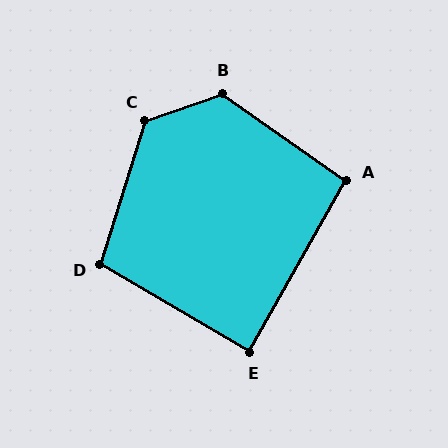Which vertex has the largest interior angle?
C, at approximately 126 degrees.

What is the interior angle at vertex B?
Approximately 126 degrees (obtuse).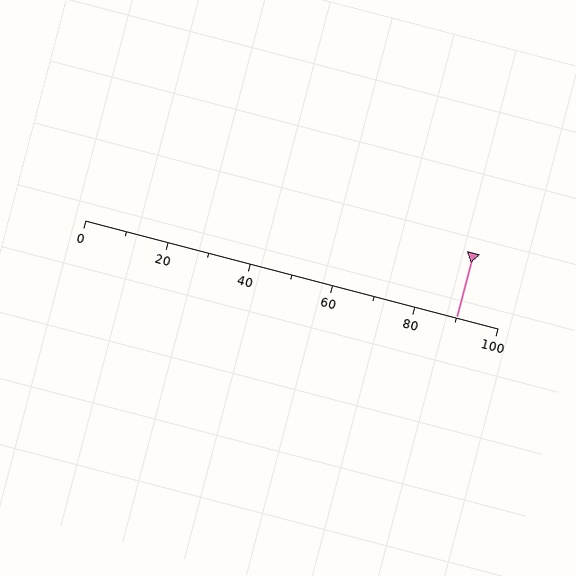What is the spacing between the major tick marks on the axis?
The major ticks are spaced 20 apart.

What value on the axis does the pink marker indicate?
The marker indicates approximately 90.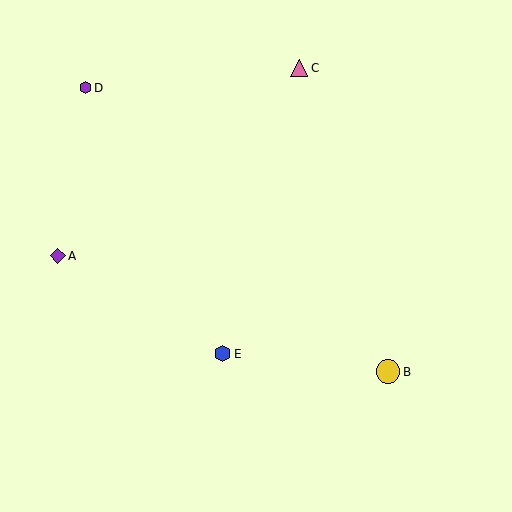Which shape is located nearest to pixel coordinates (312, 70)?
The pink triangle (labeled C) at (299, 68) is nearest to that location.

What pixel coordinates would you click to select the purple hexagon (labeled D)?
Click at (85, 88) to select the purple hexagon D.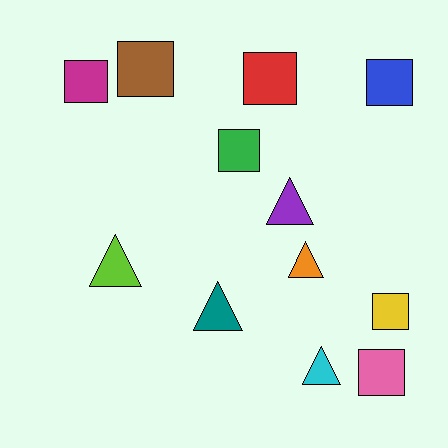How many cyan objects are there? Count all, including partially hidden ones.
There is 1 cyan object.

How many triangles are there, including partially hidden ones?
There are 5 triangles.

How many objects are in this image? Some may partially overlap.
There are 12 objects.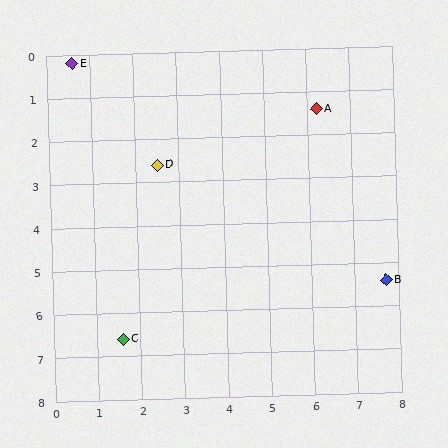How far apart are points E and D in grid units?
Points E and D are about 3.1 grid units apart.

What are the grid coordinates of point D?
Point D is at approximately (2.5, 2.6).